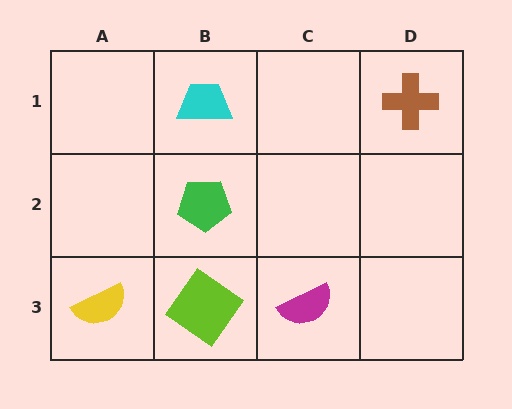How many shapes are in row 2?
1 shape.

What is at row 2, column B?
A green pentagon.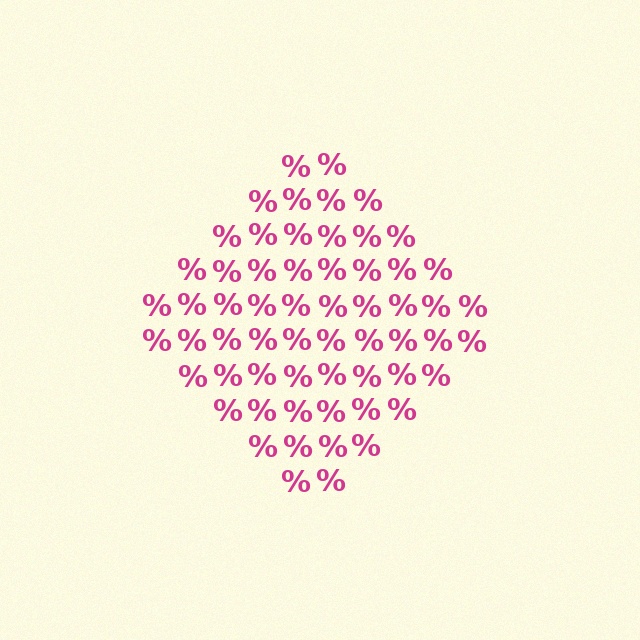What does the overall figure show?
The overall figure shows a diamond.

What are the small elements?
The small elements are percent signs.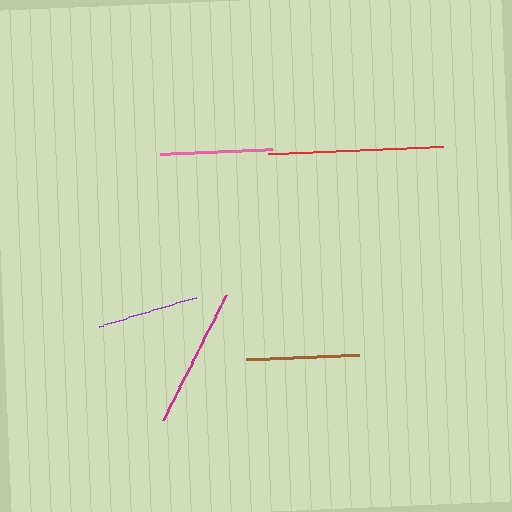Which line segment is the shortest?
The purple line is the shortest at approximately 102 pixels.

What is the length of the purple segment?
The purple segment is approximately 102 pixels long.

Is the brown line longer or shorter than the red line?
The red line is longer than the brown line.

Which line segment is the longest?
The red line is the longest at approximately 175 pixels.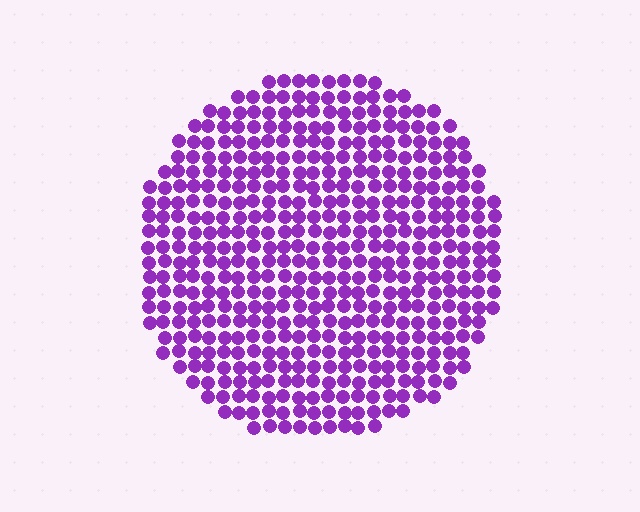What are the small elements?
The small elements are circles.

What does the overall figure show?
The overall figure shows a circle.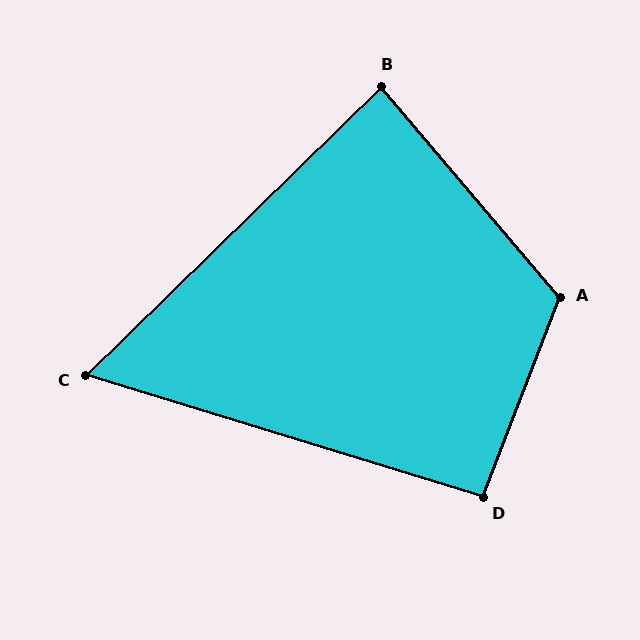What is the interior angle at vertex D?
Approximately 94 degrees (approximately right).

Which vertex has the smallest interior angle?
C, at approximately 61 degrees.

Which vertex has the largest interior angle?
A, at approximately 119 degrees.